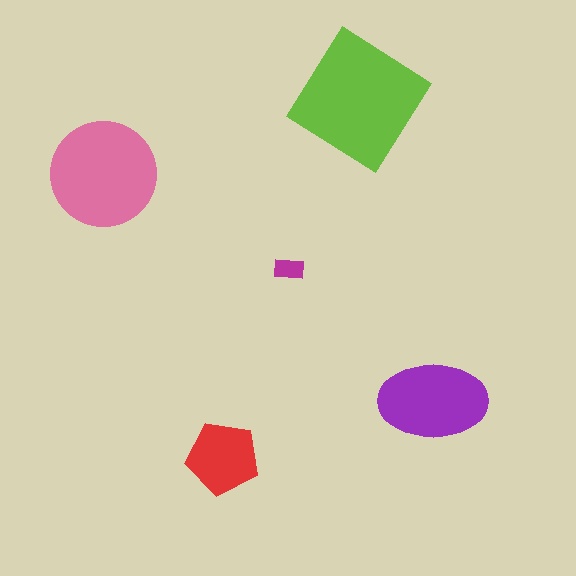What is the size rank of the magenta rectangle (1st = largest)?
5th.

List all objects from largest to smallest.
The lime diamond, the pink circle, the purple ellipse, the red pentagon, the magenta rectangle.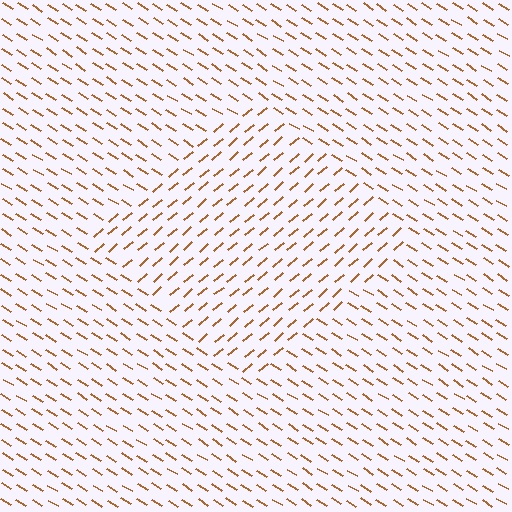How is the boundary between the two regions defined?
The boundary is defined purely by a change in line orientation (approximately 72 degrees difference). All lines are the same color and thickness.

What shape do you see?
I see a diamond.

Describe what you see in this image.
The image is filled with small brown line segments. A diamond region in the image has lines oriented differently from the surrounding lines, creating a visible texture boundary.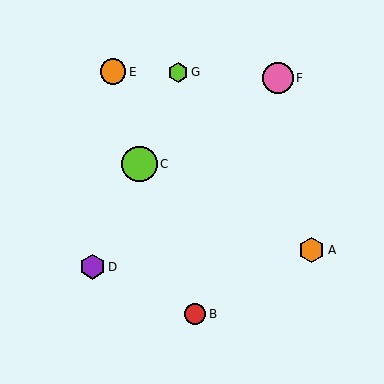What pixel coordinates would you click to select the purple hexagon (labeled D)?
Click at (92, 267) to select the purple hexagon D.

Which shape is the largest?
The lime circle (labeled C) is the largest.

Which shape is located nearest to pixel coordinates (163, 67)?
The lime hexagon (labeled G) at (178, 72) is nearest to that location.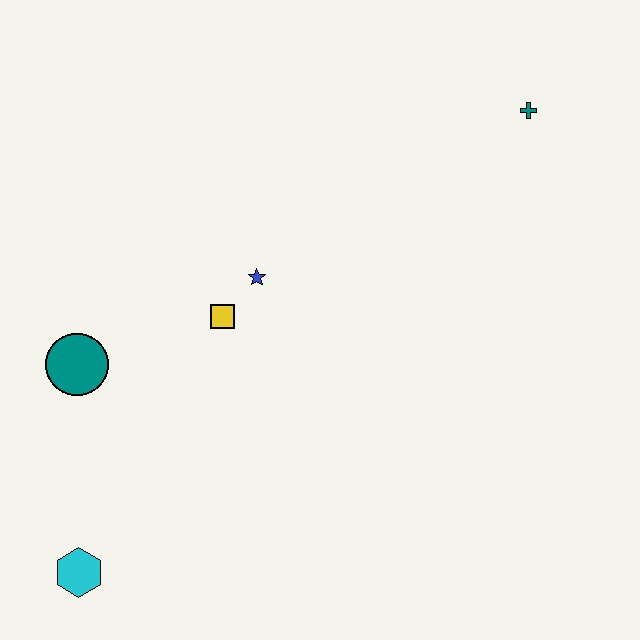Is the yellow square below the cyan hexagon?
No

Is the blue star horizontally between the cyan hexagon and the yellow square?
No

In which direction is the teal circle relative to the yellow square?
The teal circle is to the left of the yellow square.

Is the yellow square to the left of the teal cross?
Yes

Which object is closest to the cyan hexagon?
The teal circle is closest to the cyan hexagon.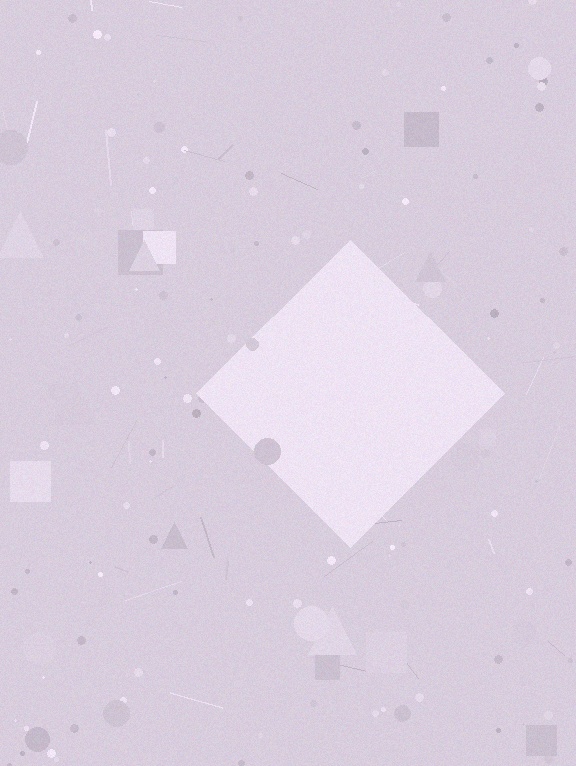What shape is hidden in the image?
A diamond is hidden in the image.